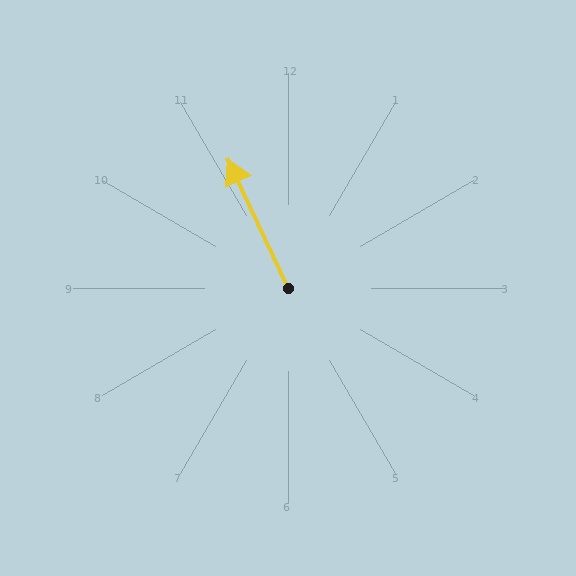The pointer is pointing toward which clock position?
Roughly 11 o'clock.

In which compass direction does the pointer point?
Northwest.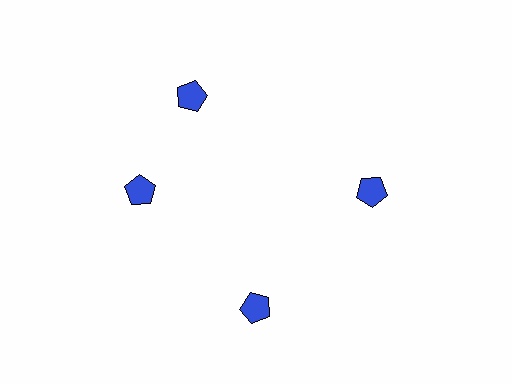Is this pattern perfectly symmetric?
No. The 4 blue pentagons are arranged in a ring, but one element near the 12 o'clock position is rotated out of alignment along the ring, breaking the 4-fold rotational symmetry.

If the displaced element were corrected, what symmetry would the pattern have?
It would have 4-fold rotational symmetry — the pattern would map onto itself every 90 degrees.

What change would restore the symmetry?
The symmetry would be restored by rotating it back into even spacing with its neighbors so that all 4 pentagons sit at equal angles and equal distance from the center.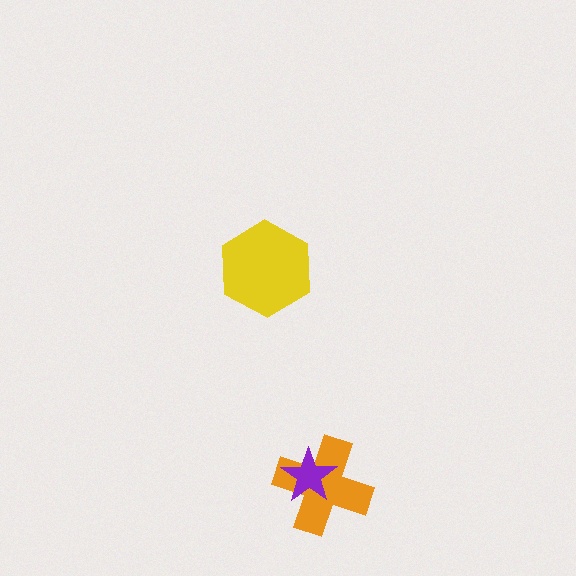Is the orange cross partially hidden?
Yes, it is partially covered by another shape.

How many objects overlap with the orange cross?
1 object overlaps with the orange cross.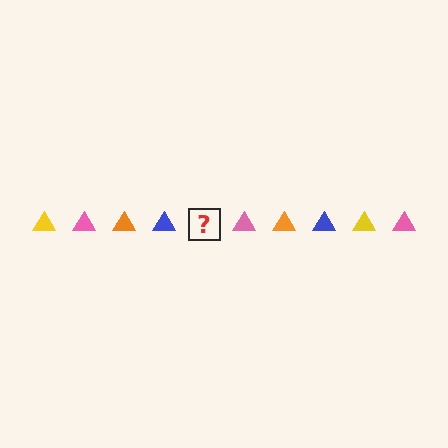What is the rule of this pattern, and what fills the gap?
The rule is that the pattern cycles through yellow, pink, orange, blue triangles. The gap should be filled with a yellow triangle.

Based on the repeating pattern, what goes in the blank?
The blank should be a yellow triangle.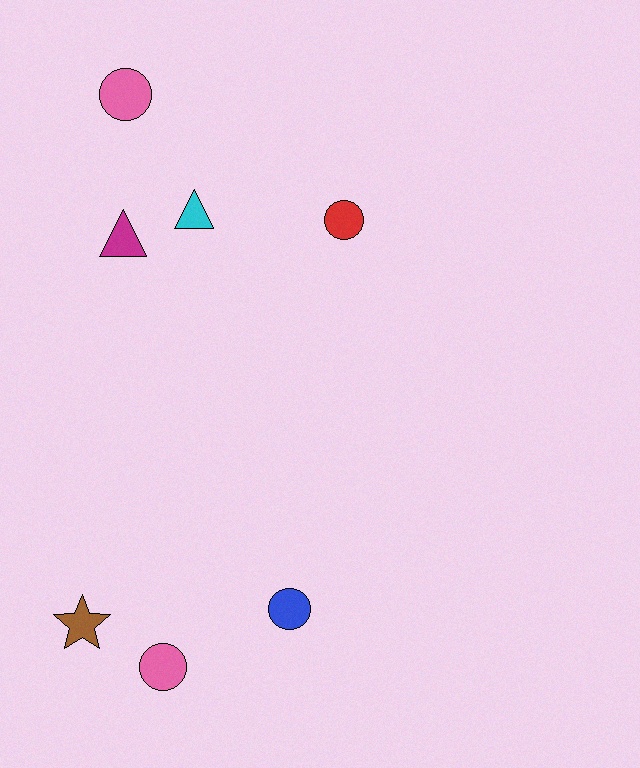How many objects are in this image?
There are 7 objects.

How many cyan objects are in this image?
There is 1 cyan object.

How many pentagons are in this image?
There are no pentagons.